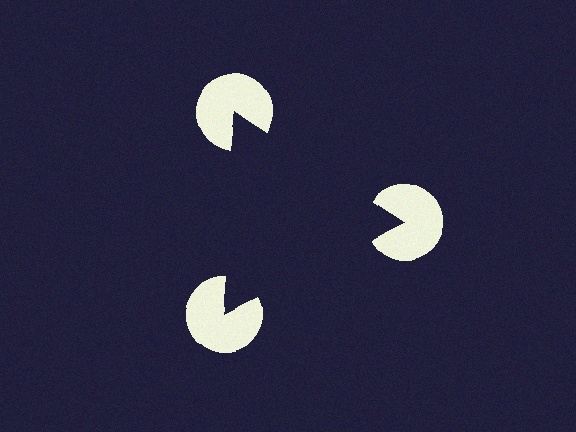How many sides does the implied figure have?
3 sides.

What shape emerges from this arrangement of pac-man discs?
An illusory triangle — its edges are inferred from the aligned wedge cuts in the pac-man discs, not physically drawn.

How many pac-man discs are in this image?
There are 3 — one at each vertex of the illusory triangle.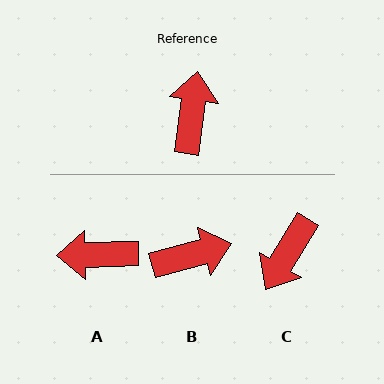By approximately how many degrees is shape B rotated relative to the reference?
Approximately 67 degrees clockwise.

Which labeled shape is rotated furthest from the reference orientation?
C, about 157 degrees away.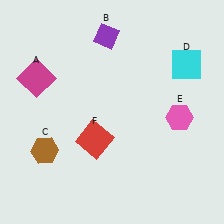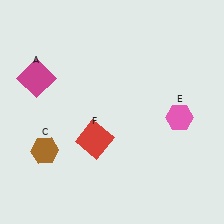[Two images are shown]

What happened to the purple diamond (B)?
The purple diamond (B) was removed in Image 2. It was in the top-left area of Image 1.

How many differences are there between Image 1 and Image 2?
There are 2 differences between the two images.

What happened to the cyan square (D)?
The cyan square (D) was removed in Image 2. It was in the top-right area of Image 1.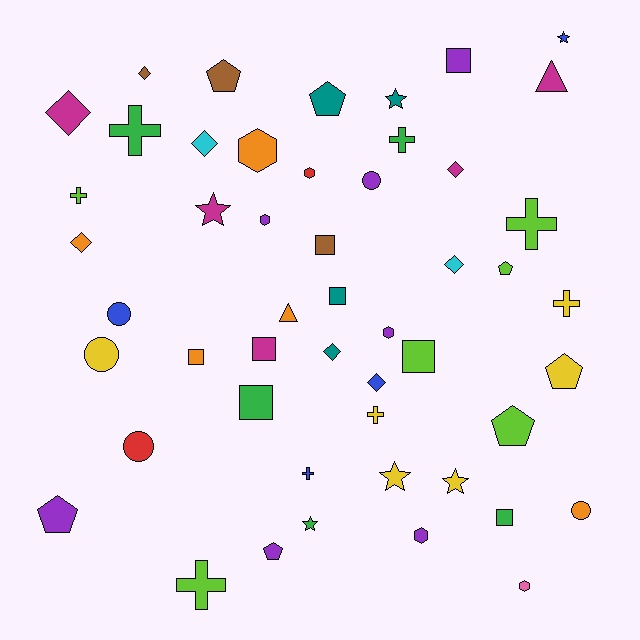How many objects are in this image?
There are 50 objects.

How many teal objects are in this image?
There are 4 teal objects.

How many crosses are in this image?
There are 8 crosses.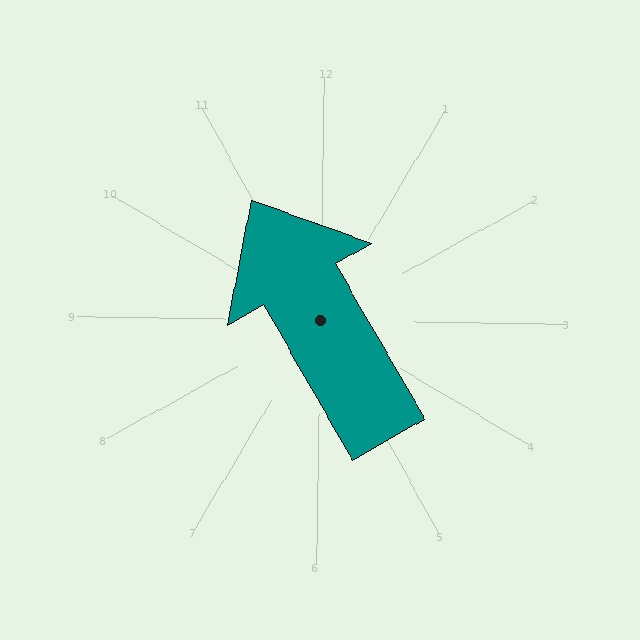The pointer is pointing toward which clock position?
Roughly 11 o'clock.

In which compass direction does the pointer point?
Northwest.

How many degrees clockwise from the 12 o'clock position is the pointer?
Approximately 329 degrees.